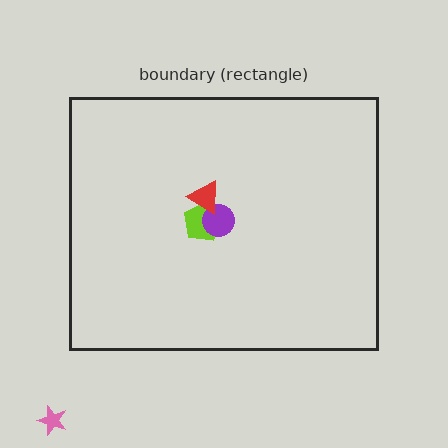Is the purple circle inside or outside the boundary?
Inside.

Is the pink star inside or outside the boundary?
Outside.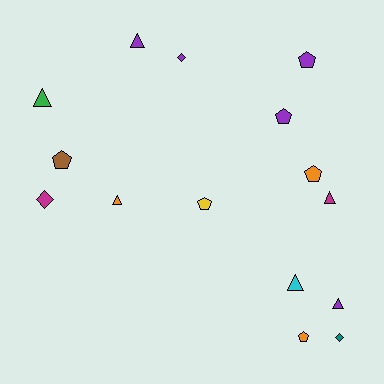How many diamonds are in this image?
There are 3 diamonds.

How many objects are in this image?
There are 15 objects.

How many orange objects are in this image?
There are 3 orange objects.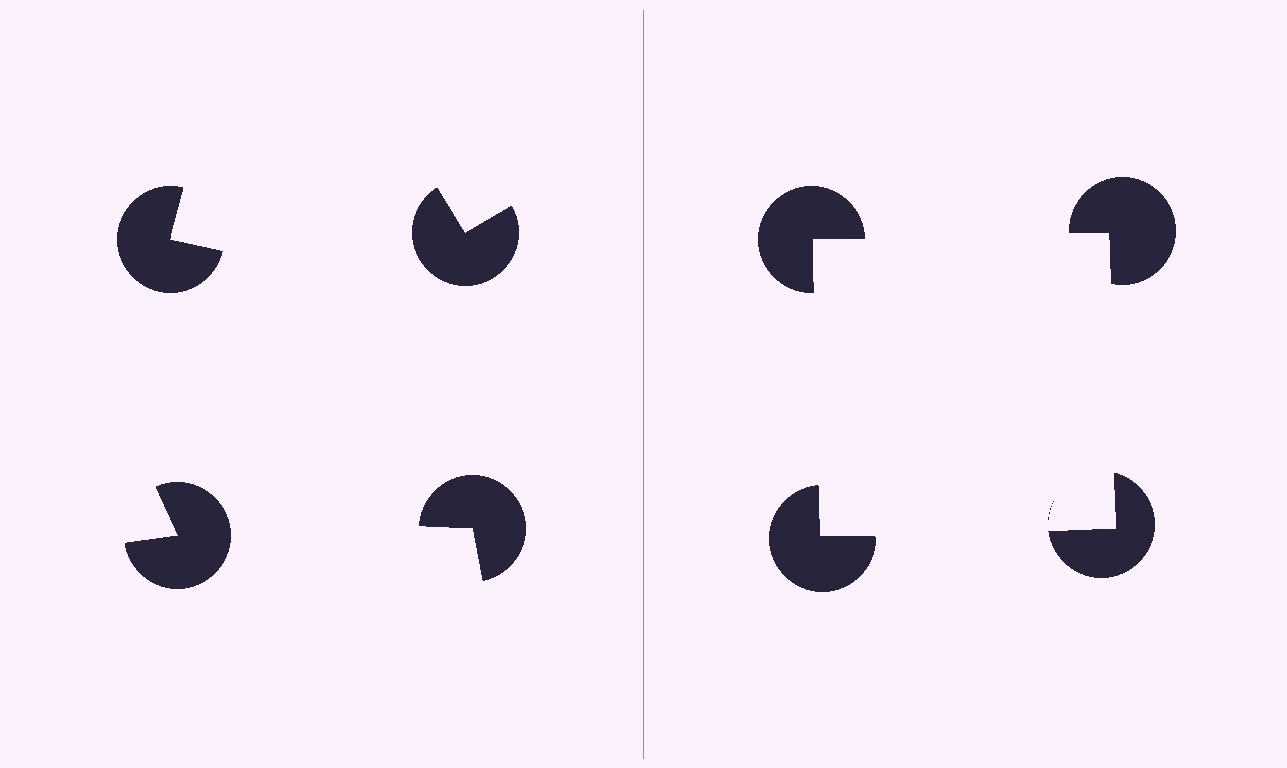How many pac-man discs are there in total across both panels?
8 — 4 on each side.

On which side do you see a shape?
An illusory square appears on the right side. On the left side the wedge cuts are rotated, so no coherent shape forms.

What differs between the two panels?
The pac-man discs are positioned identically on both sides; only the wedge orientations differ. On the right they align to a square; on the left they are misaligned.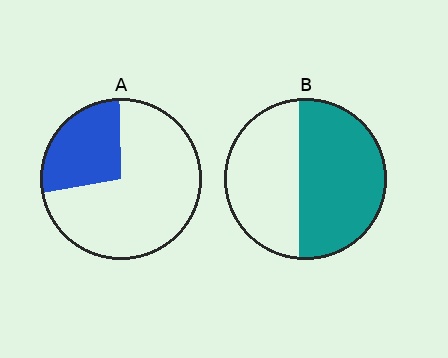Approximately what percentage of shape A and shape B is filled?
A is approximately 30% and B is approximately 55%.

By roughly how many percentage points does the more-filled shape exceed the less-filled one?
By roughly 30 percentage points (B over A).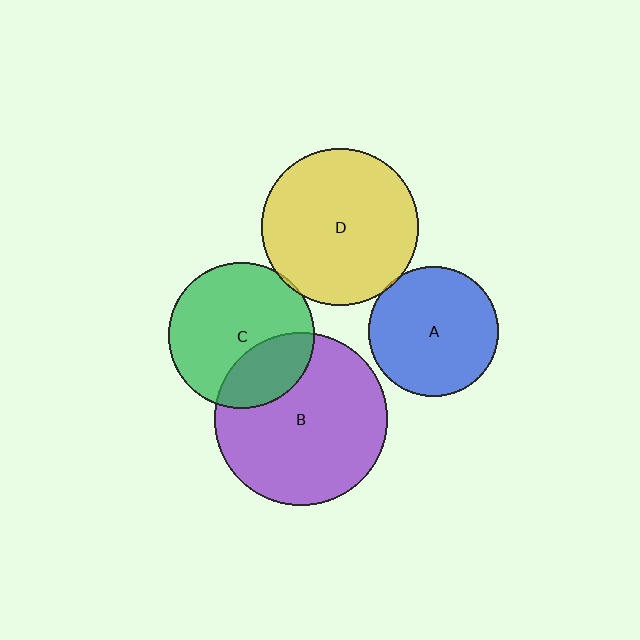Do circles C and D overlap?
Yes.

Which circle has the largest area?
Circle B (purple).